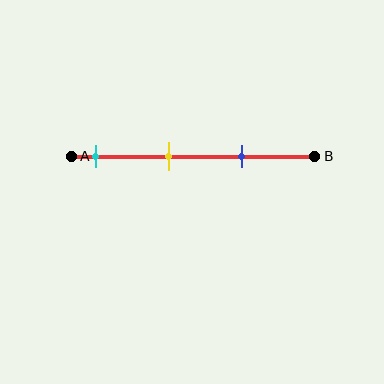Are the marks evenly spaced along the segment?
Yes, the marks are approximately evenly spaced.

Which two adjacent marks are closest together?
The yellow and blue marks are the closest adjacent pair.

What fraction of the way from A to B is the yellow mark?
The yellow mark is approximately 40% (0.4) of the way from A to B.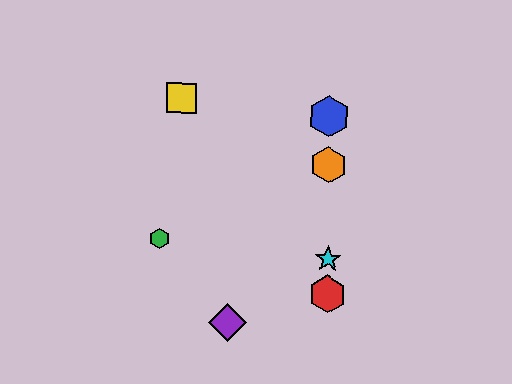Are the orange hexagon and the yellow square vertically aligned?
No, the orange hexagon is at x≈328 and the yellow square is at x≈181.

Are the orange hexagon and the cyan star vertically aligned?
Yes, both are at x≈328.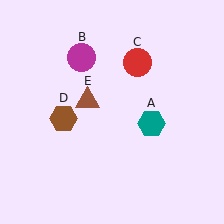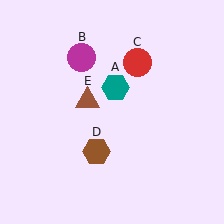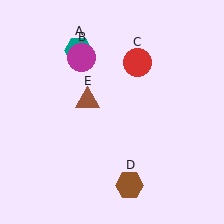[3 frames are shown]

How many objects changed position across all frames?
2 objects changed position: teal hexagon (object A), brown hexagon (object D).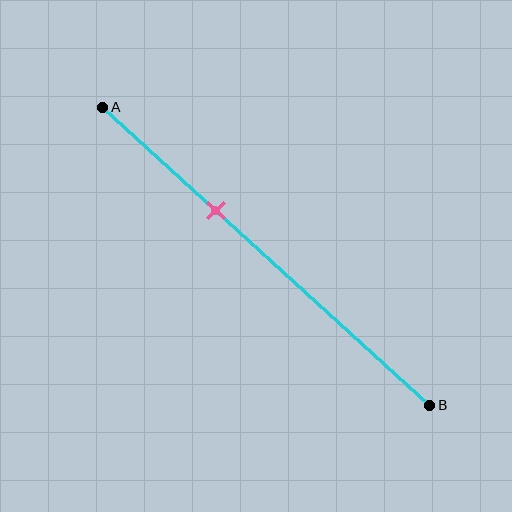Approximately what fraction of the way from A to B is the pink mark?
The pink mark is approximately 35% of the way from A to B.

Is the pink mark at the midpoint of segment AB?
No, the mark is at about 35% from A, not at the 50% midpoint.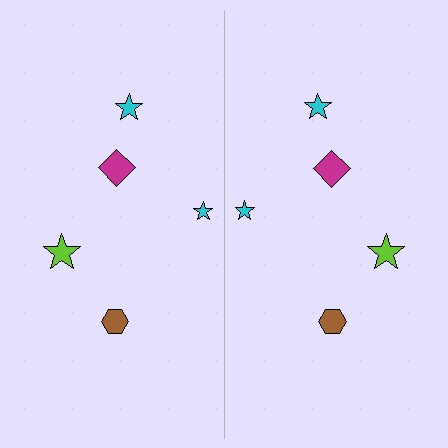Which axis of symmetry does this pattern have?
The pattern has a vertical axis of symmetry running through the center of the image.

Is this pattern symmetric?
Yes, this pattern has bilateral (reflection) symmetry.